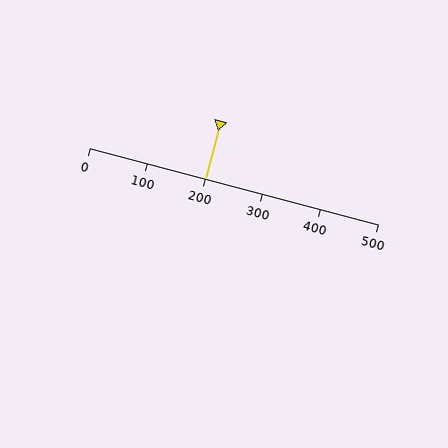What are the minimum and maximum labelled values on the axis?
The axis runs from 0 to 500.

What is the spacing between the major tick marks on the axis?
The major ticks are spaced 100 apart.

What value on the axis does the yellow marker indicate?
The marker indicates approximately 200.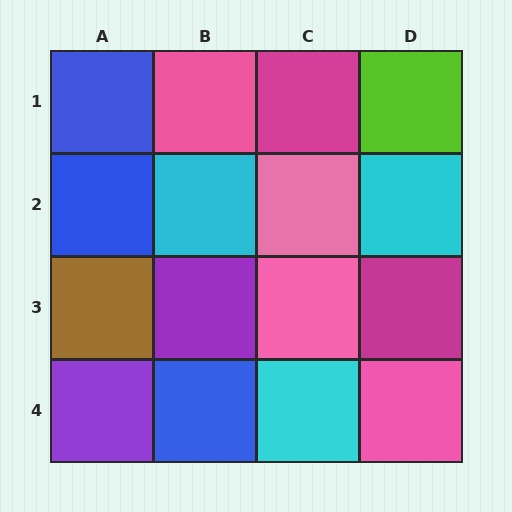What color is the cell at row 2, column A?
Blue.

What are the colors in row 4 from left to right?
Purple, blue, cyan, pink.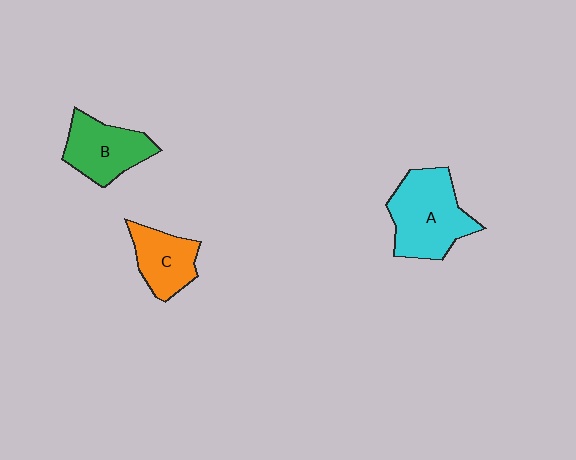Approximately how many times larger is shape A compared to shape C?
Approximately 1.6 times.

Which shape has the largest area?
Shape A (cyan).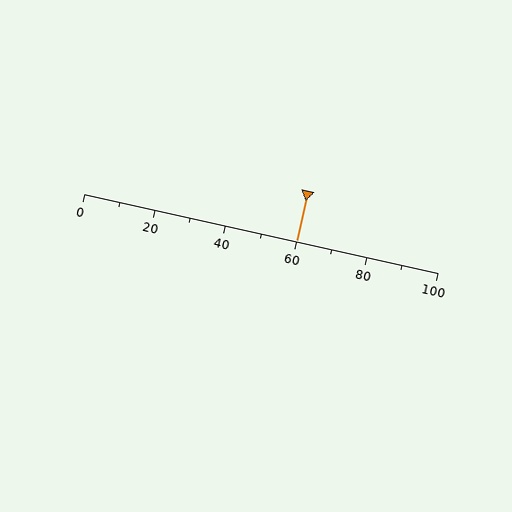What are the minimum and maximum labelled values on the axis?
The axis runs from 0 to 100.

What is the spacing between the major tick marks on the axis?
The major ticks are spaced 20 apart.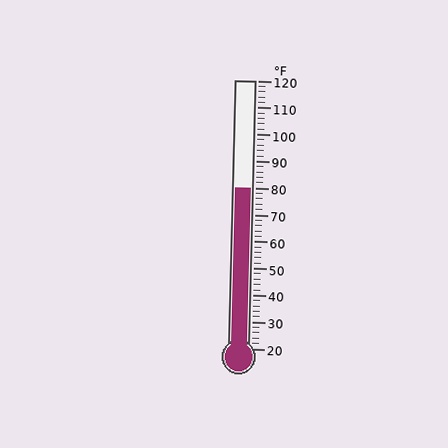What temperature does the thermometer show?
The thermometer shows approximately 80°F.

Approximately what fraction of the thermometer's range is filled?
The thermometer is filled to approximately 60% of its range.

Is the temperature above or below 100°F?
The temperature is below 100°F.